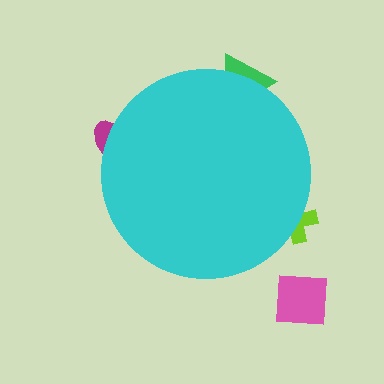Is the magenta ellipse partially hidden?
Yes, the magenta ellipse is partially hidden behind the cyan circle.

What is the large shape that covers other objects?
A cyan circle.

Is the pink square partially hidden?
No, the pink square is fully visible.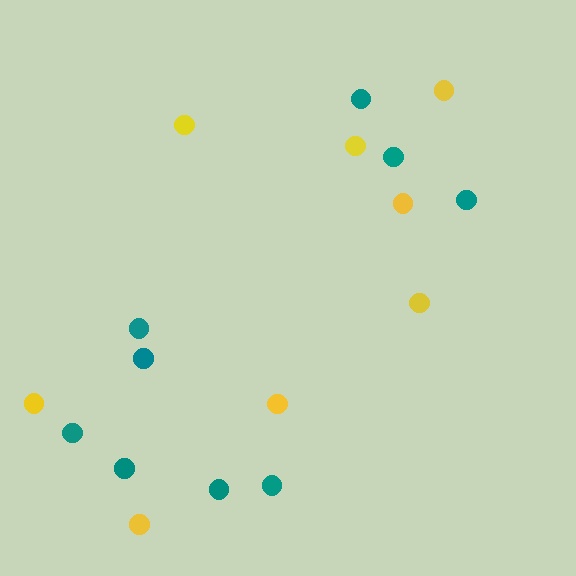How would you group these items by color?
There are 2 groups: one group of yellow circles (8) and one group of teal circles (9).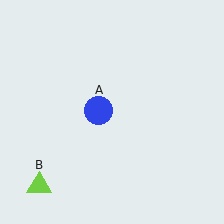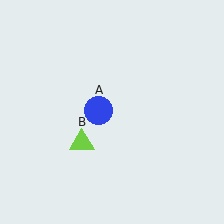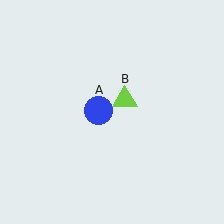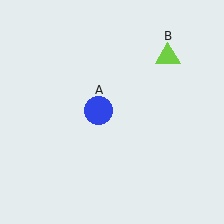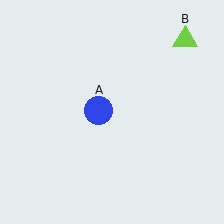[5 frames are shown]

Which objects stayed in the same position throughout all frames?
Blue circle (object A) remained stationary.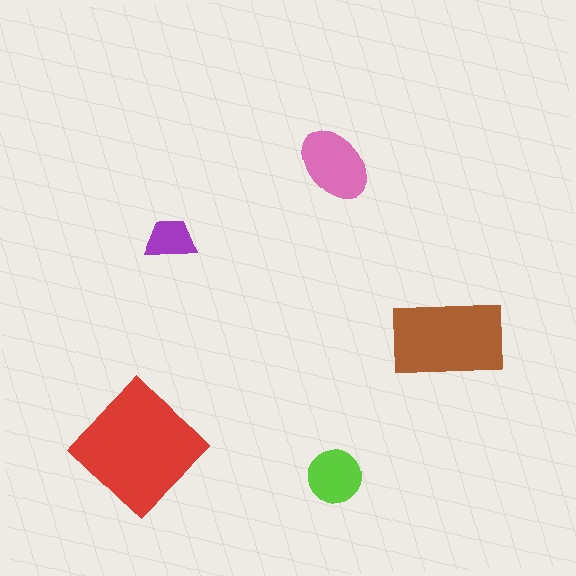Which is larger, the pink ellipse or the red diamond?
The red diamond.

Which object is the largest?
The red diamond.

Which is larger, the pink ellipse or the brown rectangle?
The brown rectangle.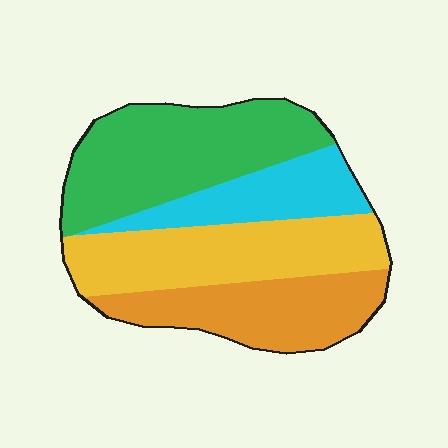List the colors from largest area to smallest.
From largest to smallest: green, yellow, orange, cyan.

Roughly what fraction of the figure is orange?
Orange takes up about one quarter (1/4) of the figure.